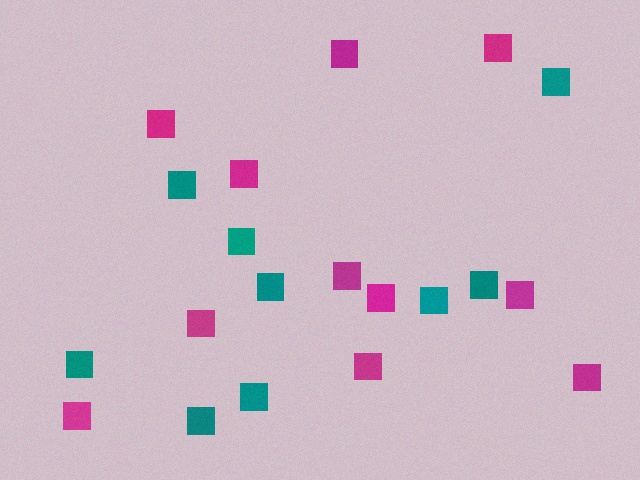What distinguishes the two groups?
There are 2 groups: one group of teal squares (9) and one group of magenta squares (11).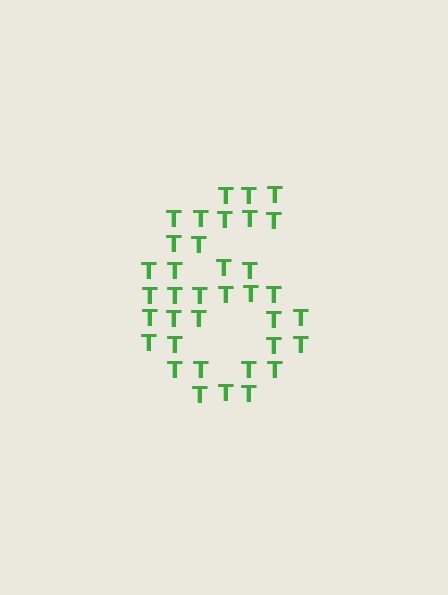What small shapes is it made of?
It is made of small letter T's.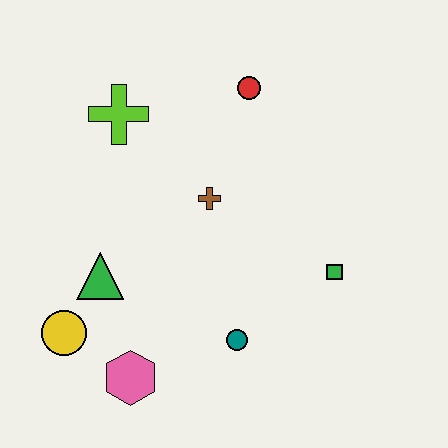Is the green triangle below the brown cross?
Yes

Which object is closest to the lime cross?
The brown cross is closest to the lime cross.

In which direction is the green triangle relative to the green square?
The green triangle is to the left of the green square.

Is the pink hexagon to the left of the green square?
Yes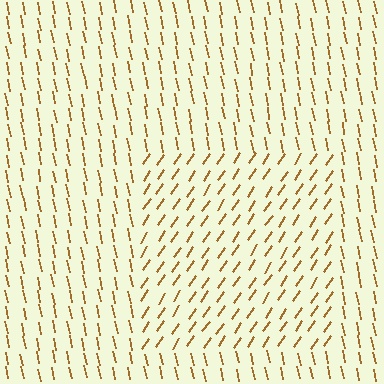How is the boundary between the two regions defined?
The boundary is defined purely by a change in line orientation (approximately 45 degrees difference). All lines are the same color and thickness.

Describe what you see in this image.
The image is filled with small brown line segments. A rectangle region in the image has lines oriented differently from the surrounding lines, creating a visible texture boundary.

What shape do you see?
I see a rectangle.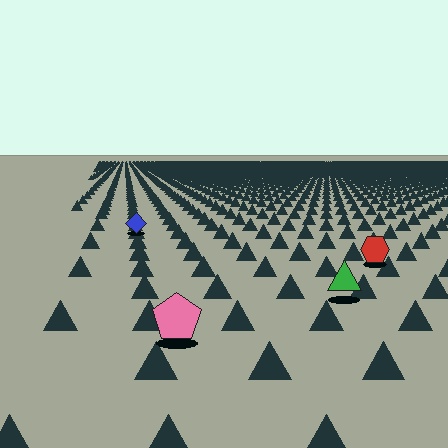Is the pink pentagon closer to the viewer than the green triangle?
Yes. The pink pentagon is closer — you can tell from the texture gradient: the ground texture is coarser near it.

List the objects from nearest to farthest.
From nearest to farthest: the pink pentagon, the green triangle, the red hexagon, the blue diamond.